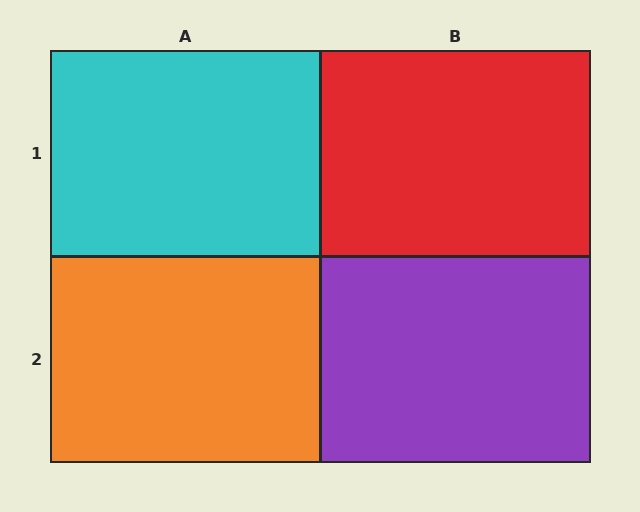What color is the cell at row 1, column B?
Red.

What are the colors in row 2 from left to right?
Orange, purple.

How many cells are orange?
1 cell is orange.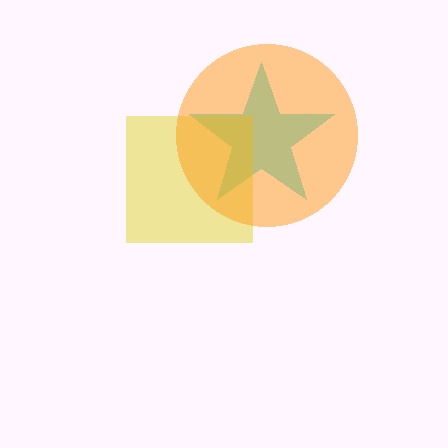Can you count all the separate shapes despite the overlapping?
Yes, there are 3 separate shapes.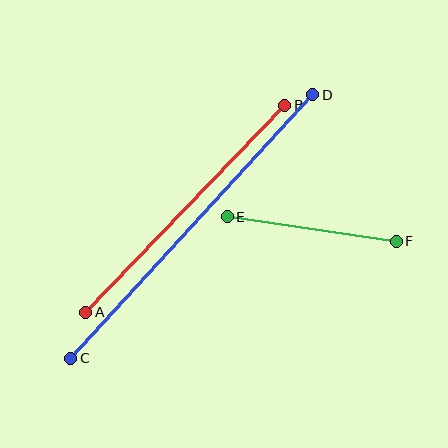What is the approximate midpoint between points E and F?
The midpoint is at approximately (312, 229) pixels.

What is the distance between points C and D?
The distance is approximately 358 pixels.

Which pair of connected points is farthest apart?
Points C and D are farthest apart.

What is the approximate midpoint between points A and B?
The midpoint is at approximately (185, 209) pixels.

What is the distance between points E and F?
The distance is approximately 171 pixels.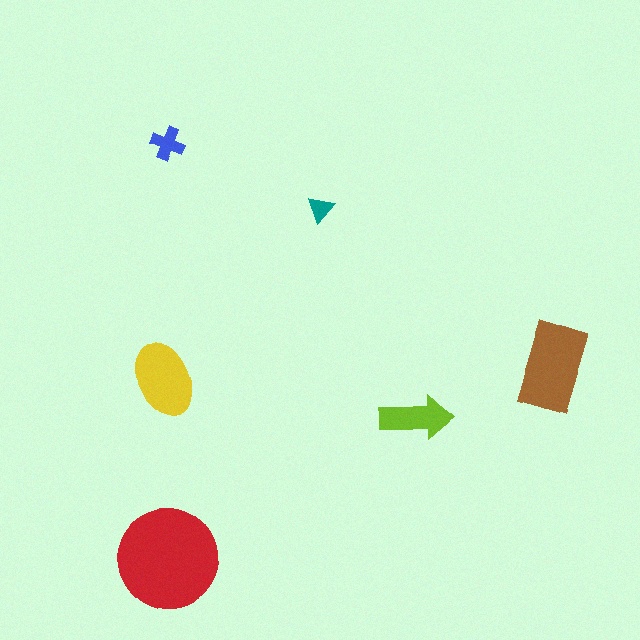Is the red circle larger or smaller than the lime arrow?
Larger.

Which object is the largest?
The red circle.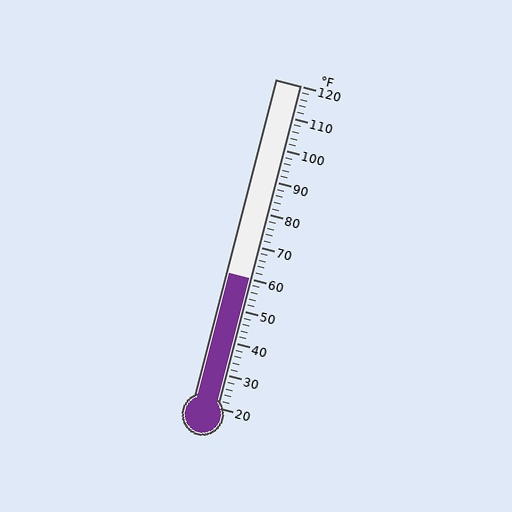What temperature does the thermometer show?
The thermometer shows approximately 60°F.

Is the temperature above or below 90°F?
The temperature is below 90°F.